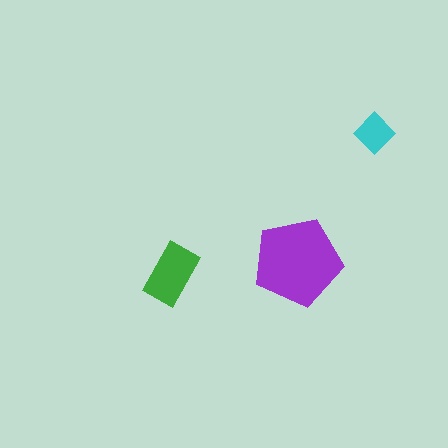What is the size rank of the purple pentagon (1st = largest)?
1st.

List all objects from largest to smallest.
The purple pentagon, the green rectangle, the cyan diamond.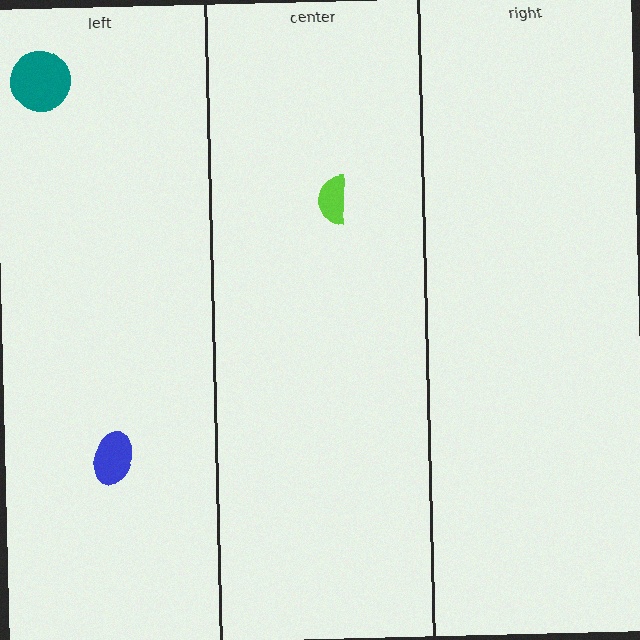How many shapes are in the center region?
1.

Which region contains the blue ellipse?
The left region.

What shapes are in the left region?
The blue ellipse, the teal circle.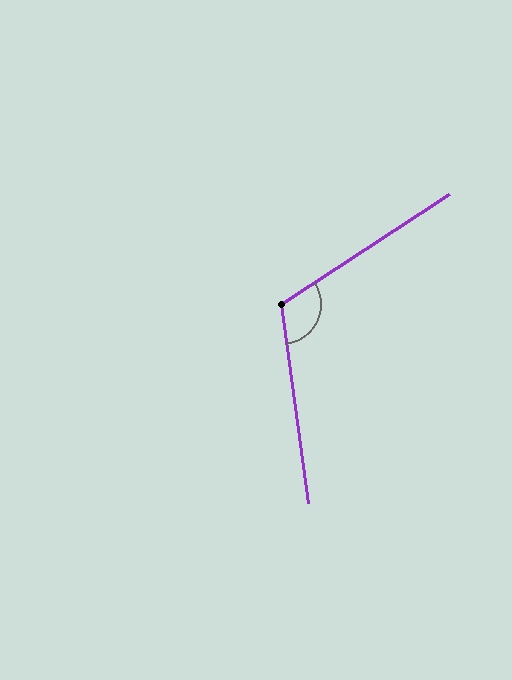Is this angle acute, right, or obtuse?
It is obtuse.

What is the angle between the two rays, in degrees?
Approximately 115 degrees.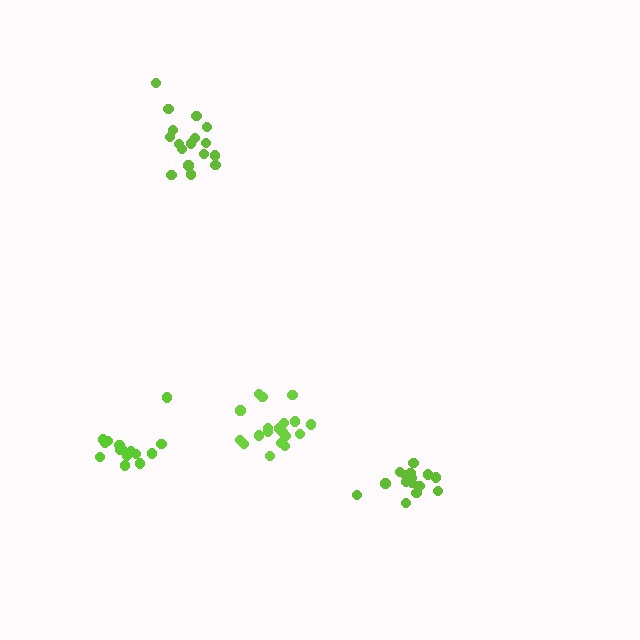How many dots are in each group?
Group 1: 17 dots, Group 2: 19 dots, Group 3: 15 dots, Group 4: 17 dots (68 total).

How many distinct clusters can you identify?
There are 4 distinct clusters.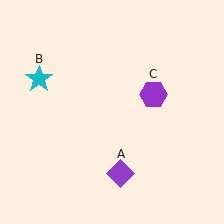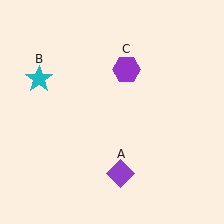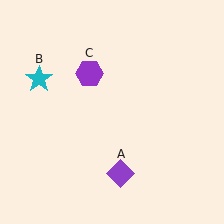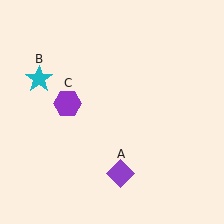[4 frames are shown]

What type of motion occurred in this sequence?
The purple hexagon (object C) rotated counterclockwise around the center of the scene.